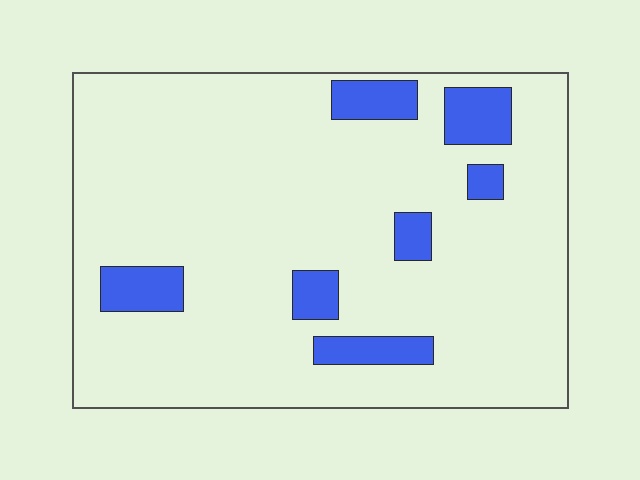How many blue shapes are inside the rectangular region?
7.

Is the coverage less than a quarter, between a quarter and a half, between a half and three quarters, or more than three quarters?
Less than a quarter.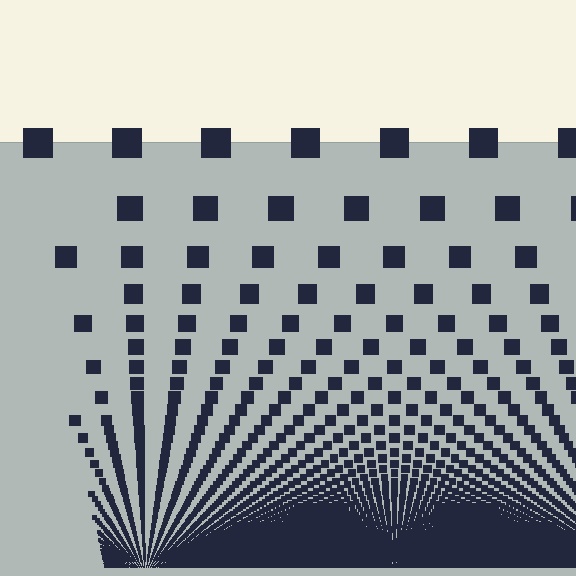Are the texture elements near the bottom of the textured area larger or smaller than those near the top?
Smaller. The gradient is inverted — elements near the bottom are smaller and denser.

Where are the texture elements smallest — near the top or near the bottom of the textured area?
Near the bottom.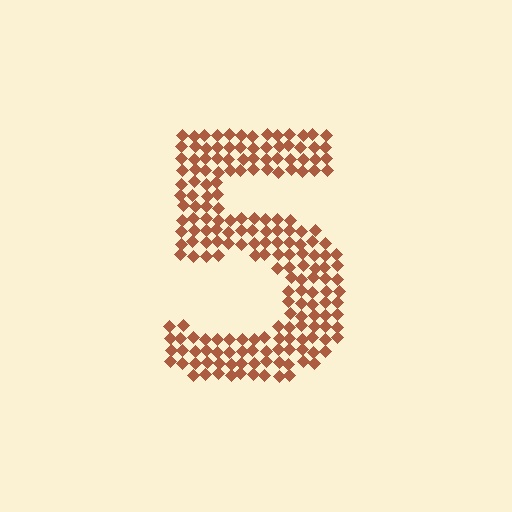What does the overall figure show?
The overall figure shows the digit 5.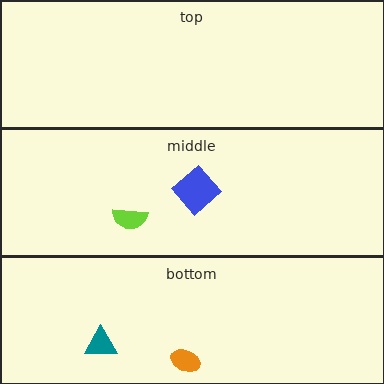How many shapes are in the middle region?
2.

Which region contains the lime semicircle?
The middle region.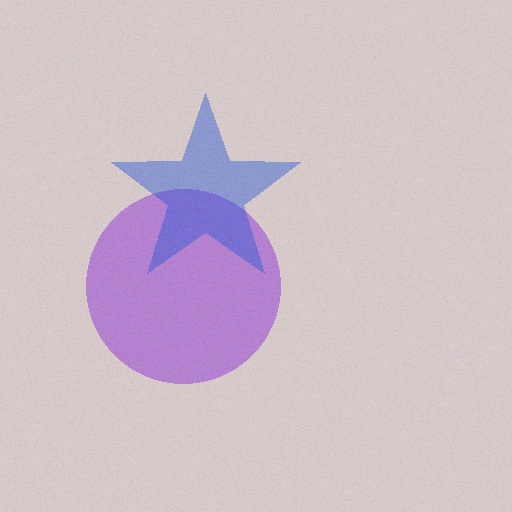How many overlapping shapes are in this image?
There are 2 overlapping shapes in the image.